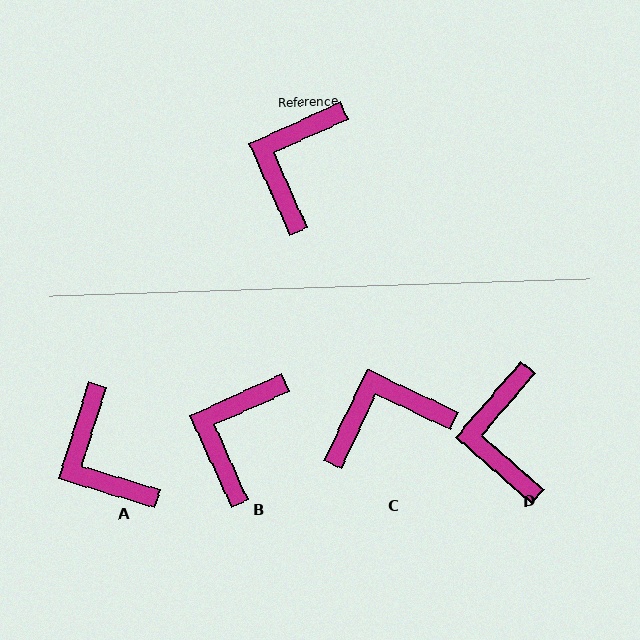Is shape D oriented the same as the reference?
No, it is off by about 25 degrees.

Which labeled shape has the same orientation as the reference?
B.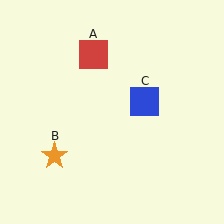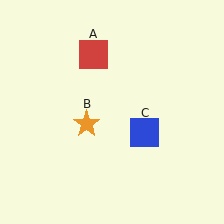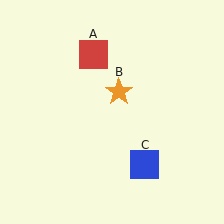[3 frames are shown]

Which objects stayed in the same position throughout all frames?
Red square (object A) remained stationary.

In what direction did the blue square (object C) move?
The blue square (object C) moved down.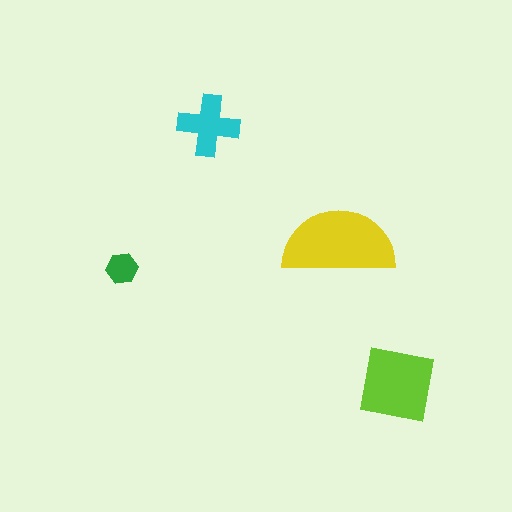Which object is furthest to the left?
The green hexagon is leftmost.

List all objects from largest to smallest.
The yellow semicircle, the lime square, the cyan cross, the green hexagon.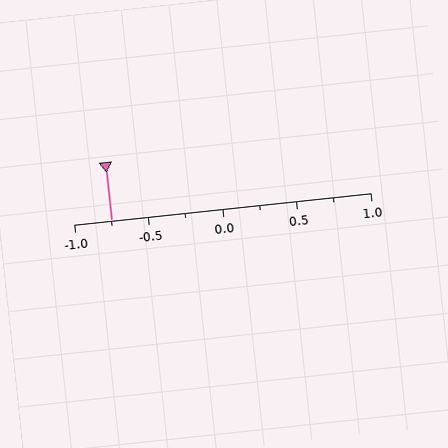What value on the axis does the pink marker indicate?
The marker indicates approximately -0.75.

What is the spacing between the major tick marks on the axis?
The major ticks are spaced 0.5 apart.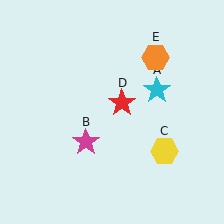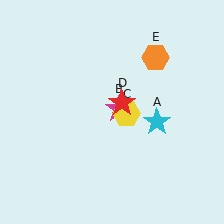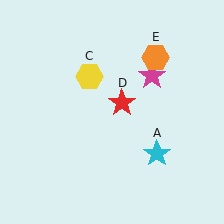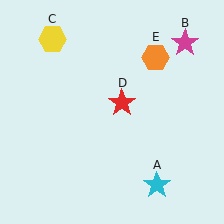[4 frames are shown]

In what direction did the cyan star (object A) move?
The cyan star (object A) moved down.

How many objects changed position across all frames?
3 objects changed position: cyan star (object A), magenta star (object B), yellow hexagon (object C).